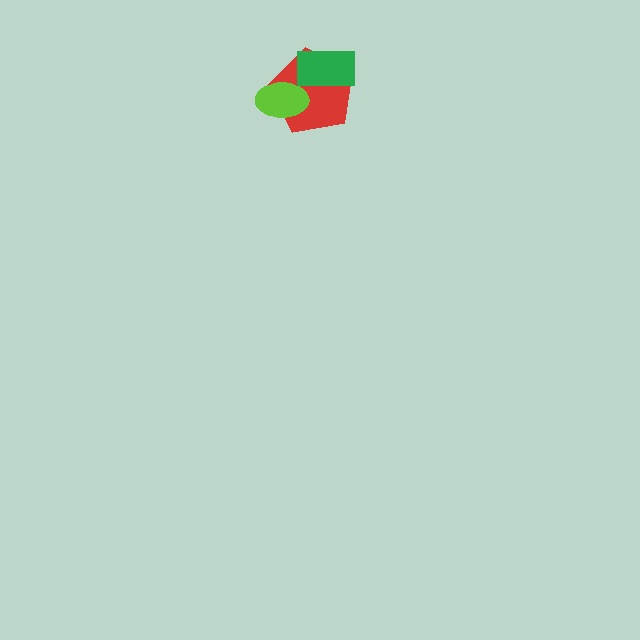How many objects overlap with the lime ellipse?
1 object overlaps with the lime ellipse.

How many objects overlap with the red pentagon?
2 objects overlap with the red pentagon.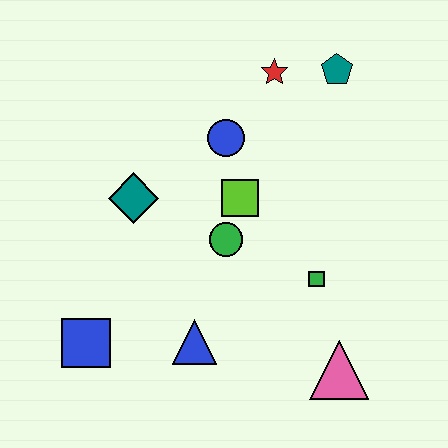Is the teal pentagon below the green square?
No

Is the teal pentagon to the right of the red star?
Yes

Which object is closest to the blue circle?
The lime square is closest to the blue circle.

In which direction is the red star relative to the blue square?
The red star is above the blue square.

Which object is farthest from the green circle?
The teal pentagon is farthest from the green circle.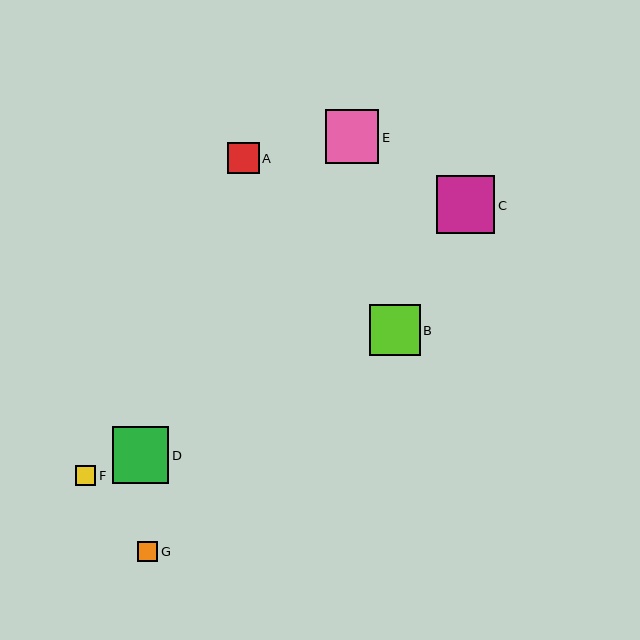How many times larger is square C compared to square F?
Square C is approximately 2.8 times the size of square F.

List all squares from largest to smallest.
From largest to smallest: C, D, E, B, A, F, G.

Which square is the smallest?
Square G is the smallest with a size of approximately 20 pixels.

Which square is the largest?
Square C is the largest with a size of approximately 58 pixels.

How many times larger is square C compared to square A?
Square C is approximately 1.9 times the size of square A.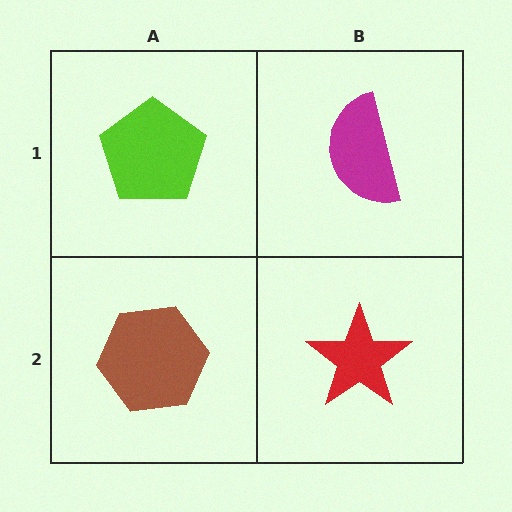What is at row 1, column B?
A magenta semicircle.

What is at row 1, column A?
A lime pentagon.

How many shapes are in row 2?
2 shapes.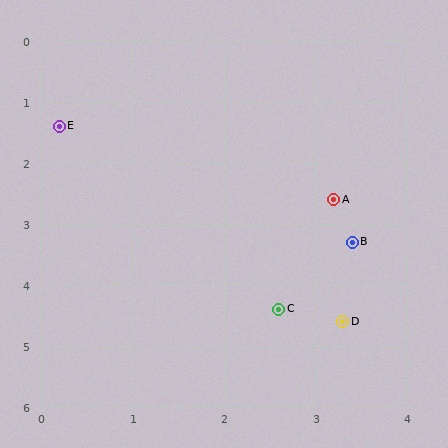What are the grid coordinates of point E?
Point E is at approximately (0.2, 1.4).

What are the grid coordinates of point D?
Point D is at approximately (3.3, 4.6).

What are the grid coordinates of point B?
Point B is at approximately (3.4, 3.3).